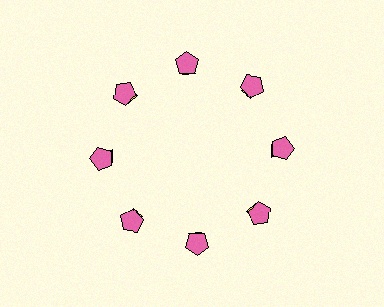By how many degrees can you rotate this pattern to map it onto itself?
The pattern maps onto itself every 45 degrees of rotation.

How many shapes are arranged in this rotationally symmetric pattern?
There are 16 shapes, arranged in 8 groups of 2.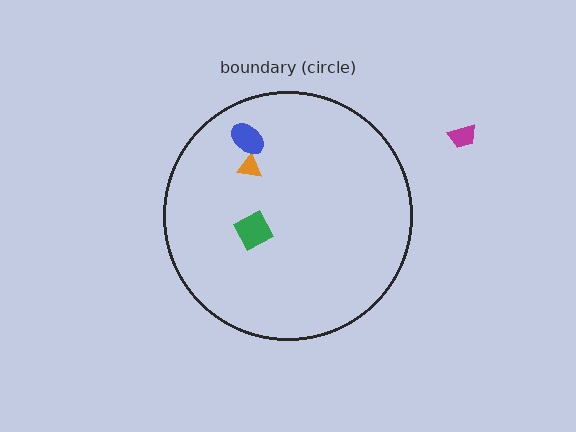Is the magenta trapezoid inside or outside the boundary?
Outside.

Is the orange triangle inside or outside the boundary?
Inside.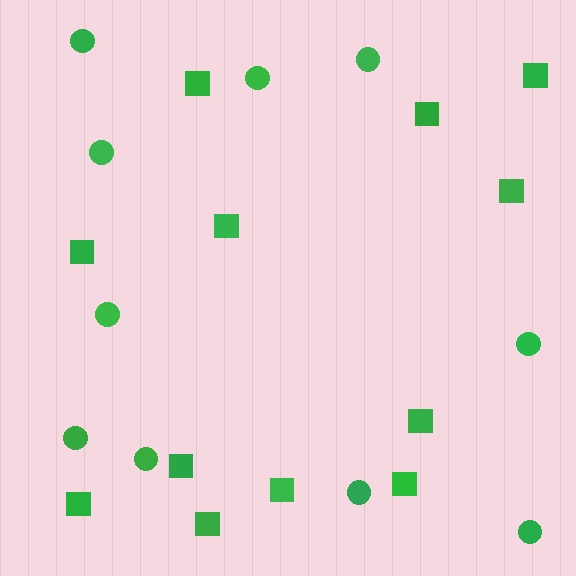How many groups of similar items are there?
There are 2 groups: one group of circles (10) and one group of squares (12).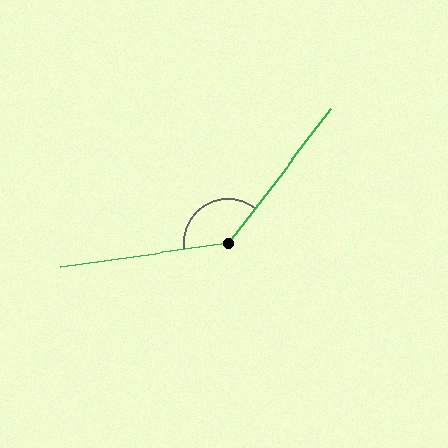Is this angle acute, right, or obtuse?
It is obtuse.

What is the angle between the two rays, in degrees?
Approximately 136 degrees.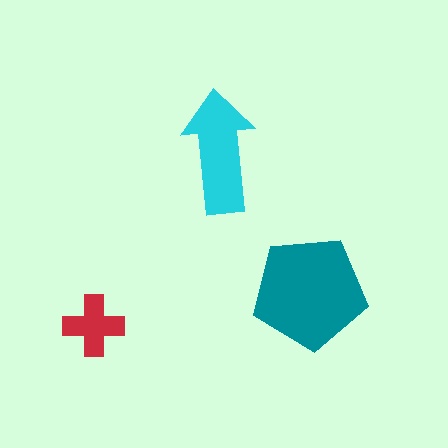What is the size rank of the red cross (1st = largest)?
3rd.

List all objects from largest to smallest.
The teal pentagon, the cyan arrow, the red cross.